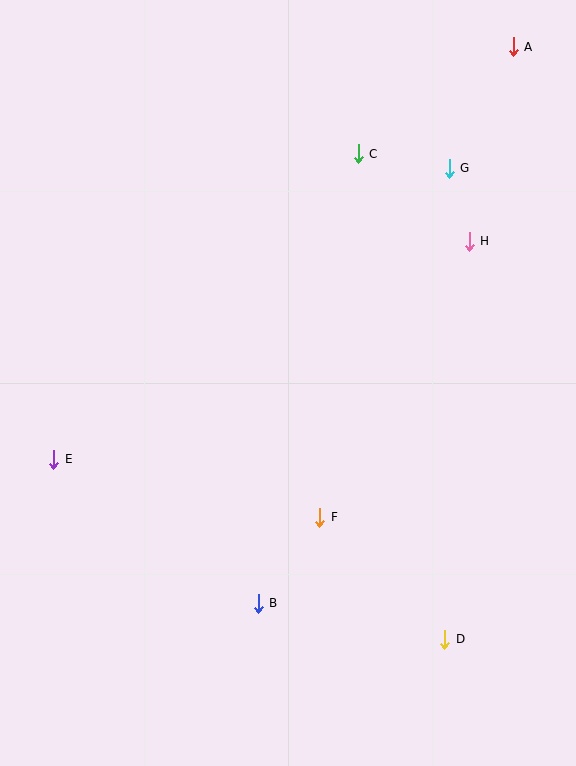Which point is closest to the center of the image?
Point F at (320, 517) is closest to the center.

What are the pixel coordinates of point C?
Point C is at (358, 154).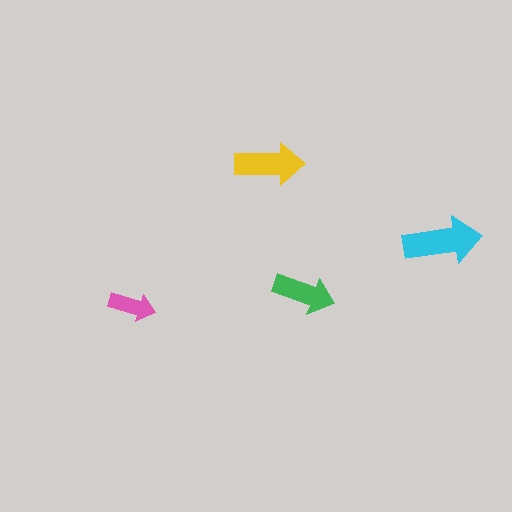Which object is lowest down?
The pink arrow is bottommost.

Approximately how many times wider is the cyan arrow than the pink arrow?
About 1.5 times wider.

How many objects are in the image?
There are 4 objects in the image.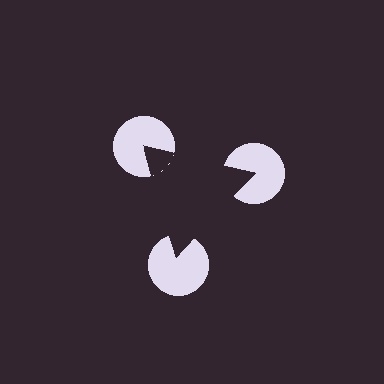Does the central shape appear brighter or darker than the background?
It typically appears slightly darker than the background, even though no actual brightness change is drawn.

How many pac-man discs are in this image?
There are 3 — one at each vertex of the illusory triangle.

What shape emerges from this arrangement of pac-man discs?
An illusory triangle — its edges are inferred from the aligned wedge cuts in the pac-man discs, not physically drawn.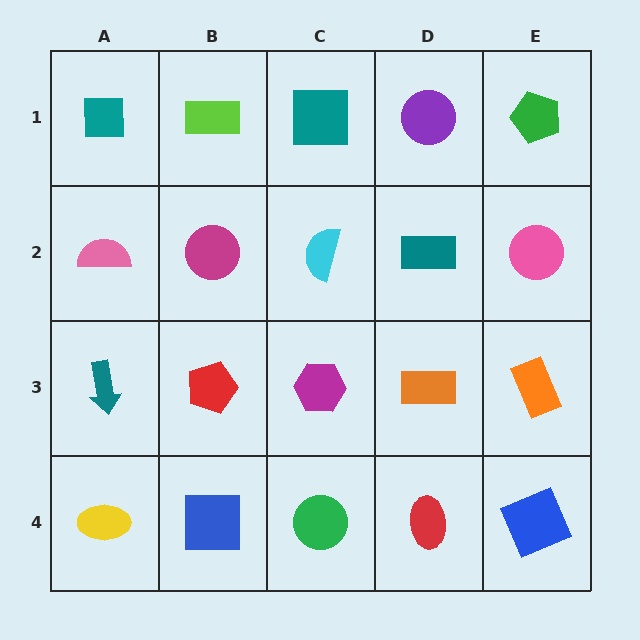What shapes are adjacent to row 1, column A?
A pink semicircle (row 2, column A), a lime rectangle (row 1, column B).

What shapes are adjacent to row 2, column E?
A green pentagon (row 1, column E), an orange rectangle (row 3, column E), a teal rectangle (row 2, column D).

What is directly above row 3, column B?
A magenta circle.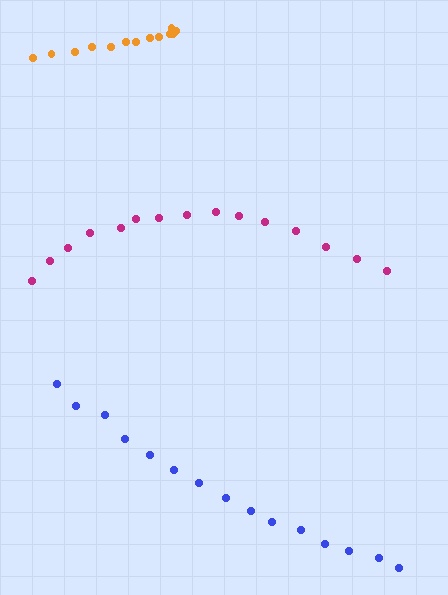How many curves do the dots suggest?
There are 3 distinct paths.